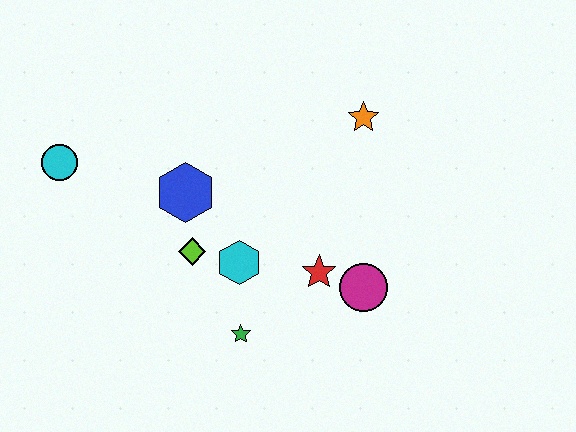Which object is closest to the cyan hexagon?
The lime diamond is closest to the cyan hexagon.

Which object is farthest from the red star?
The cyan circle is farthest from the red star.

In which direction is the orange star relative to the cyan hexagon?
The orange star is above the cyan hexagon.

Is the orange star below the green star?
No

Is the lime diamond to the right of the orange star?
No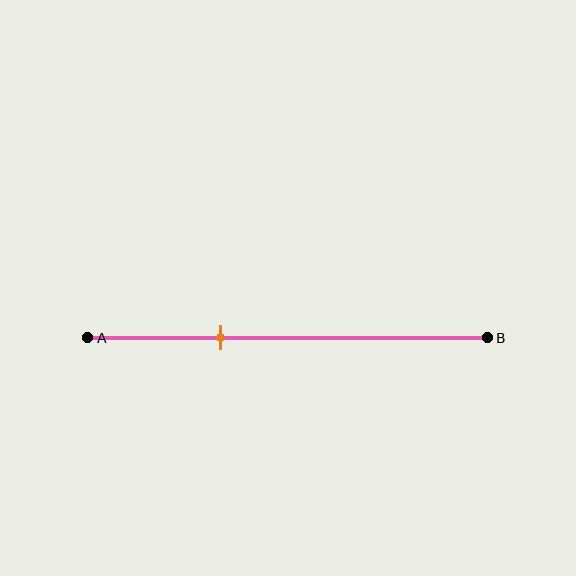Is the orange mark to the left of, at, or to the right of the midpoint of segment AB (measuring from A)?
The orange mark is to the left of the midpoint of segment AB.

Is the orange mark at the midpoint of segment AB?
No, the mark is at about 35% from A, not at the 50% midpoint.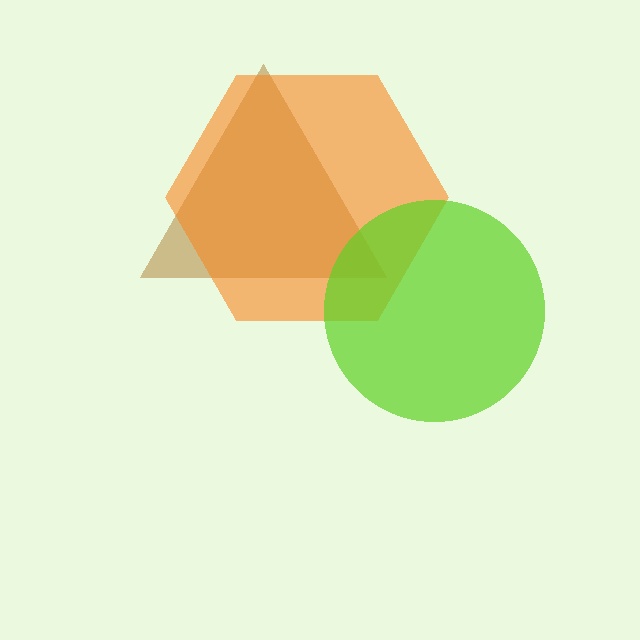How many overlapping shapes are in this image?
There are 3 overlapping shapes in the image.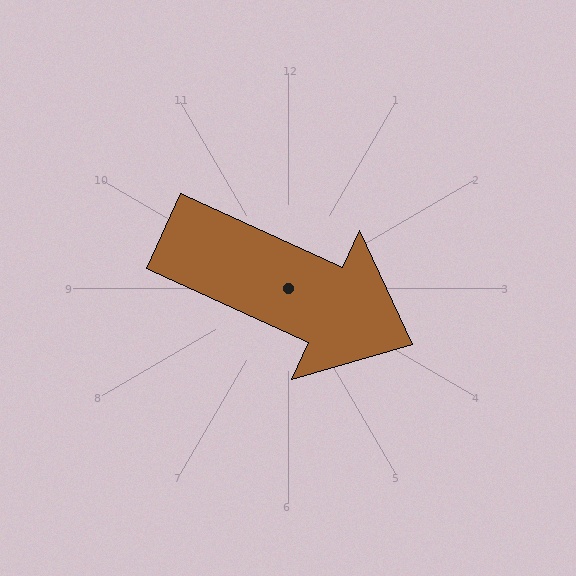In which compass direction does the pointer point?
Southeast.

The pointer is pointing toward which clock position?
Roughly 4 o'clock.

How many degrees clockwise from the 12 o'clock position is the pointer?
Approximately 114 degrees.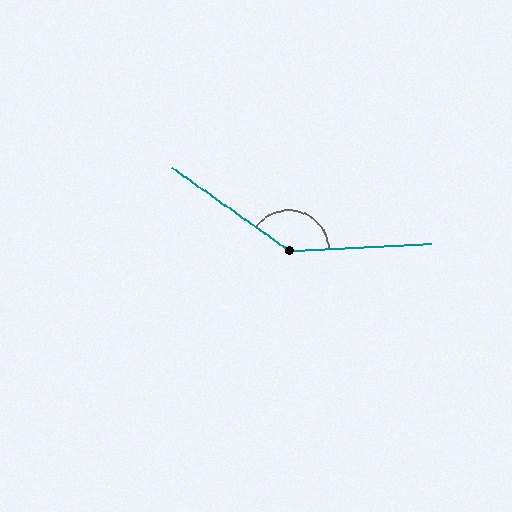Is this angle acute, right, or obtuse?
It is obtuse.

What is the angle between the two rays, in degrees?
Approximately 142 degrees.